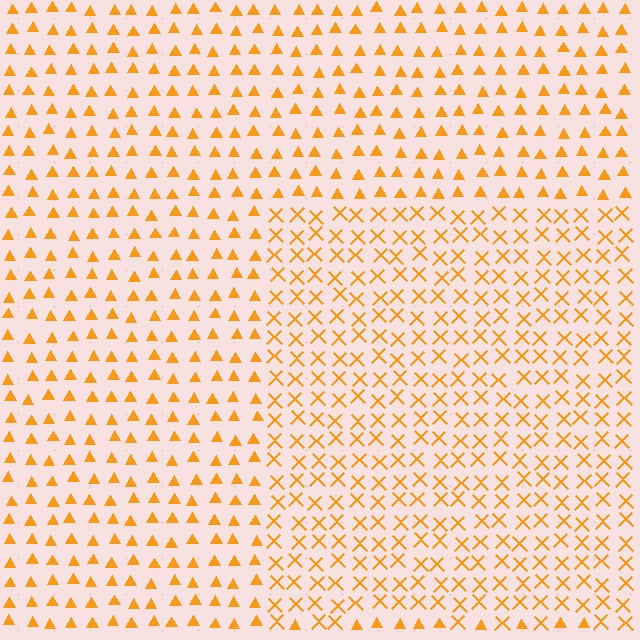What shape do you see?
I see a rectangle.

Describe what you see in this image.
The image is filled with small orange elements arranged in a uniform grid. A rectangle-shaped region contains X marks, while the surrounding area contains triangles. The boundary is defined purely by the change in element shape.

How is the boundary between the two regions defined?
The boundary is defined by a change in element shape: X marks inside vs. triangles outside. All elements share the same color and spacing.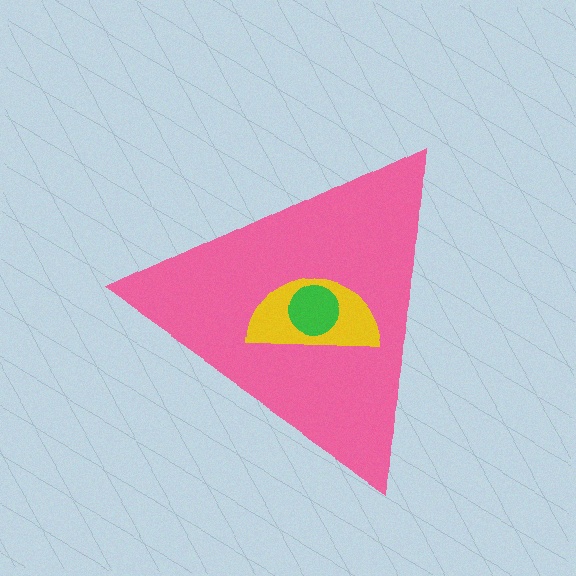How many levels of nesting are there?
3.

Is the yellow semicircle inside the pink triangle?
Yes.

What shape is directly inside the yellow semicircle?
The green circle.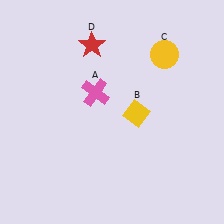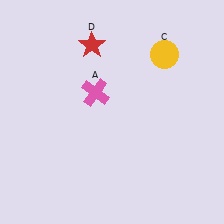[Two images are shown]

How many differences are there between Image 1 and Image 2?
There is 1 difference between the two images.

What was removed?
The yellow diamond (B) was removed in Image 2.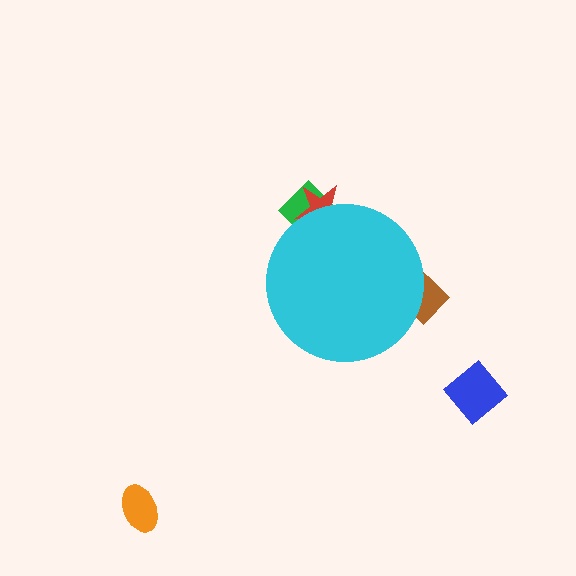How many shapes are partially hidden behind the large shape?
3 shapes are partially hidden.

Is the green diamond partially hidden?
Yes, the green diamond is partially hidden behind the cyan circle.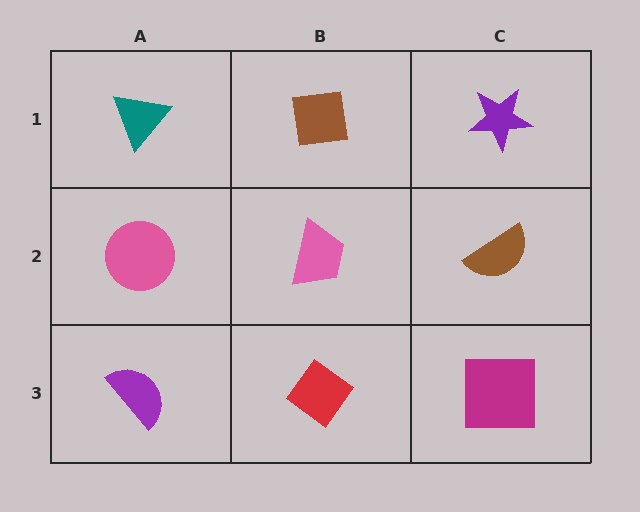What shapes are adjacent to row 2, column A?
A teal triangle (row 1, column A), a purple semicircle (row 3, column A), a pink trapezoid (row 2, column B).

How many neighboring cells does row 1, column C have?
2.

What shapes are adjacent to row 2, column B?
A brown square (row 1, column B), a red diamond (row 3, column B), a pink circle (row 2, column A), a brown semicircle (row 2, column C).